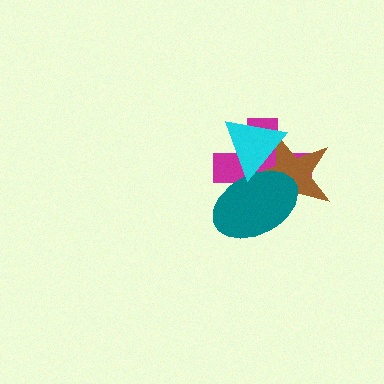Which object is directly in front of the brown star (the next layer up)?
The teal ellipse is directly in front of the brown star.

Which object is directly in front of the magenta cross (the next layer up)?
The brown star is directly in front of the magenta cross.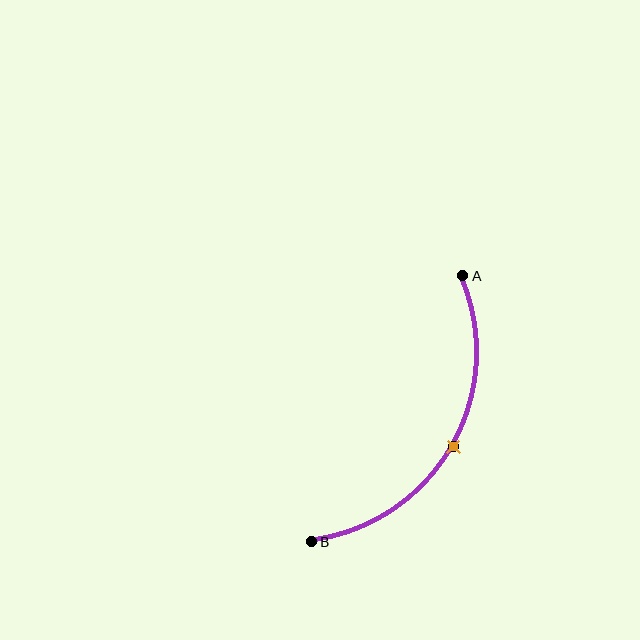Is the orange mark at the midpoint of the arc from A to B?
Yes. The orange mark lies on the arc at equal arc-length from both A and B — it is the arc midpoint.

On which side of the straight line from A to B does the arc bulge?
The arc bulges to the right of the straight line connecting A and B.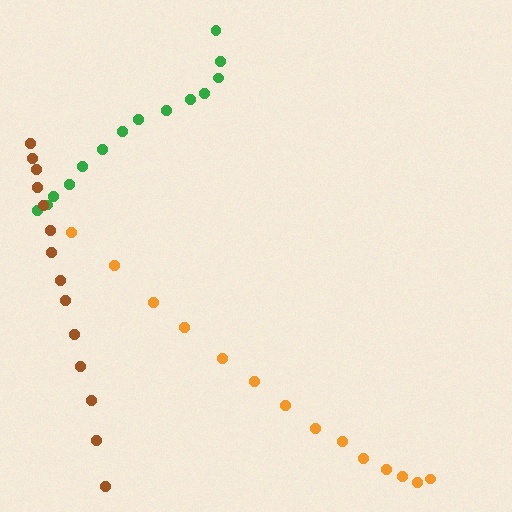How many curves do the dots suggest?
There are 3 distinct paths.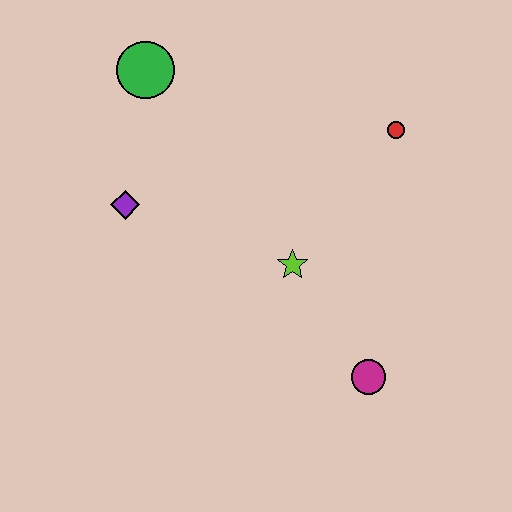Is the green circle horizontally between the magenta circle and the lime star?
No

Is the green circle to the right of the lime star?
No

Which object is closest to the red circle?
The lime star is closest to the red circle.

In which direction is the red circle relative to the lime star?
The red circle is above the lime star.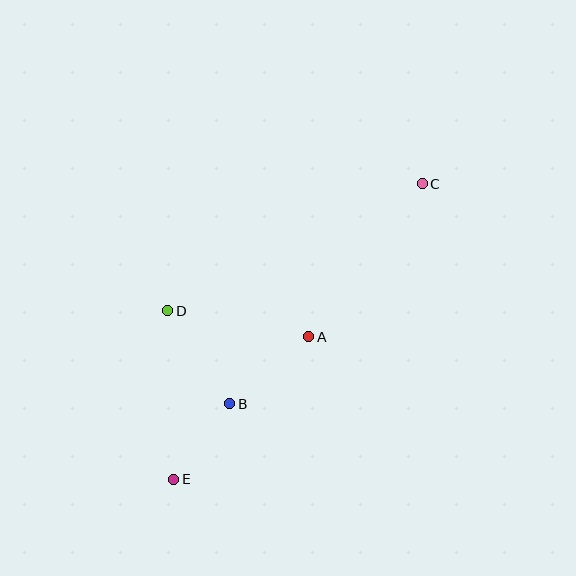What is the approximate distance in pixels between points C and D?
The distance between C and D is approximately 285 pixels.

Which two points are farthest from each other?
Points C and E are farthest from each other.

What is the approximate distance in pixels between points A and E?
The distance between A and E is approximately 196 pixels.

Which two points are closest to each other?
Points B and E are closest to each other.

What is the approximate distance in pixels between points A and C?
The distance between A and C is approximately 191 pixels.